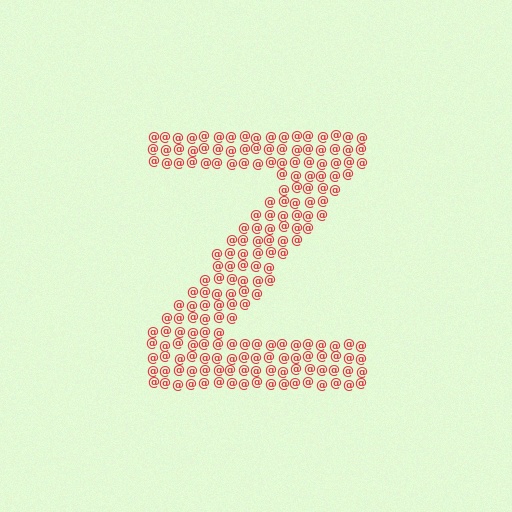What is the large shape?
The large shape is the letter Z.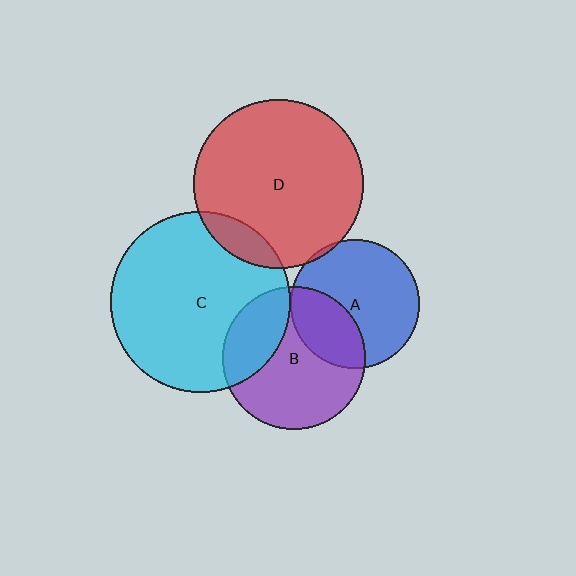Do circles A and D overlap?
Yes.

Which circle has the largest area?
Circle C (cyan).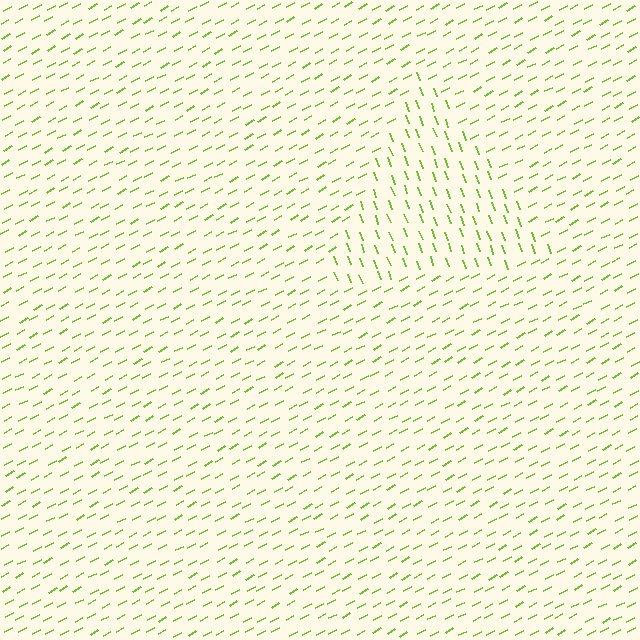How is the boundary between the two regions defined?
The boundary is defined purely by a change in line orientation (approximately 82 degrees difference). All lines are the same color and thickness.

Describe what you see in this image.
The image is filled with small lime line segments. A triangle region in the image has lines oriented differently from the surrounding lines, creating a visible texture boundary.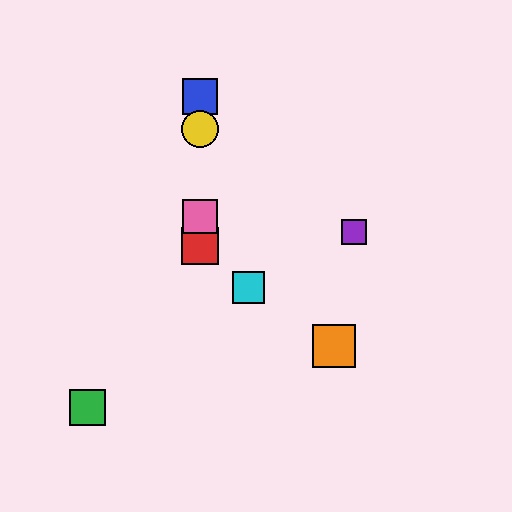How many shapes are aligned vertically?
4 shapes (the red square, the blue square, the yellow circle, the pink square) are aligned vertically.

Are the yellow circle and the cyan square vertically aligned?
No, the yellow circle is at x≈200 and the cyan square is at x≈249.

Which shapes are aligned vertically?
The red square, the blue square, the yellow circle, the pink square are aligned vertically.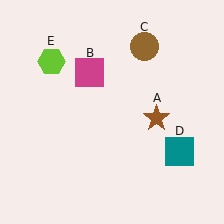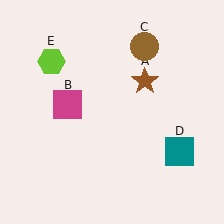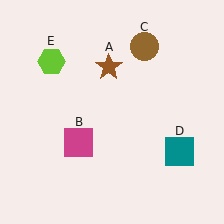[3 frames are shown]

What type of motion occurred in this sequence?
The brown star (object A), magenta square (object B) rotated counterclockwise around the center of the scene.